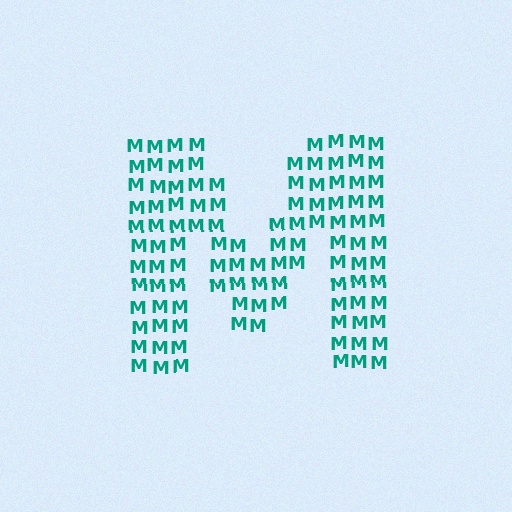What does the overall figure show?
The overall figure shows the letter M.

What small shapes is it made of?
It is made of small letter M's.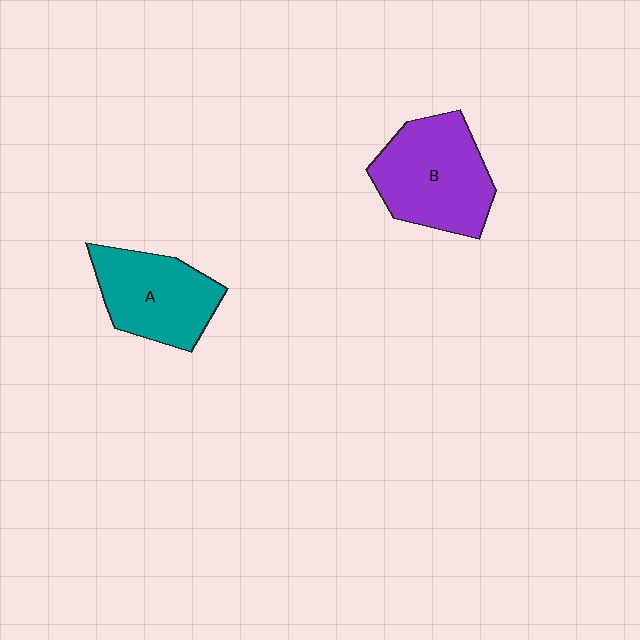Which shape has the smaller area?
Shape A (teal).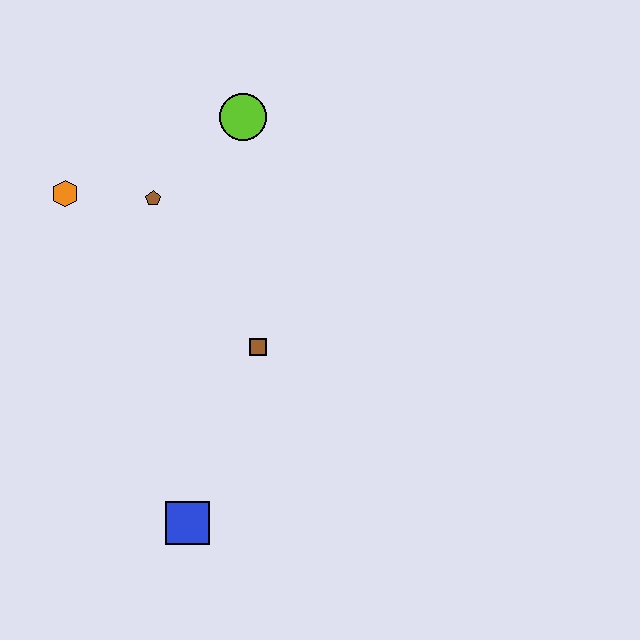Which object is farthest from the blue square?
The lime circle is farthest from the blue square.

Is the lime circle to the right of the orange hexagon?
Yes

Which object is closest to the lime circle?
The brown pentagon is closest to the lime circle.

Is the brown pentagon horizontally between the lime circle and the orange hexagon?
Yes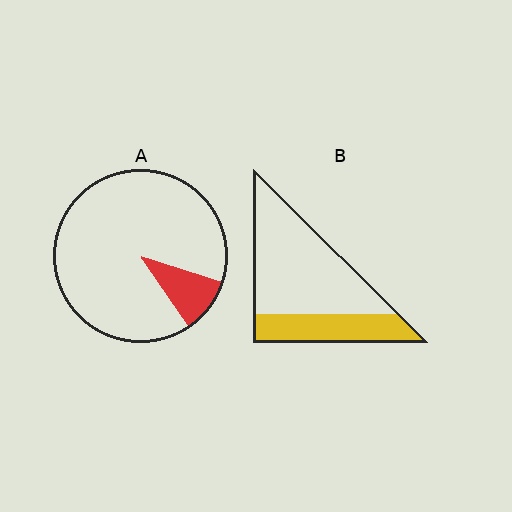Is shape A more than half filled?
No.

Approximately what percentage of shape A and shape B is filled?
A is approximately 10% and B is approximately 30%.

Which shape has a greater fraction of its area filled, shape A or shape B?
Shape B.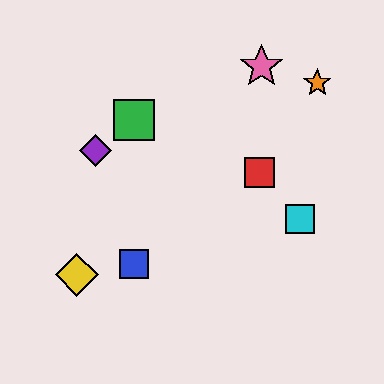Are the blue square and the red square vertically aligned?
No, the blue square is at x≈134 and the red square is at x≈260.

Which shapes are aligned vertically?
The blue square, the green square are aligned vertically.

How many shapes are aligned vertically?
2 shapes (the blue square, the green square) are aligned vertically.